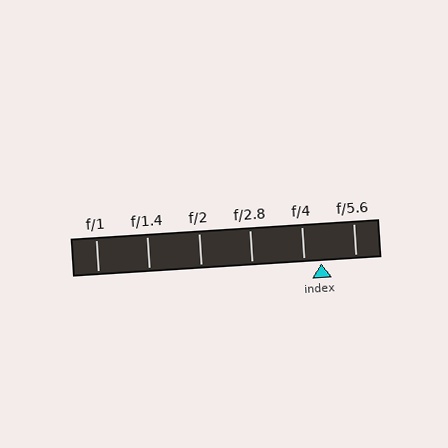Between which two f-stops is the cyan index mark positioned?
The index mark is between f/4 and f/5.6.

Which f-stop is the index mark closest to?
The index mark is closest to f/4.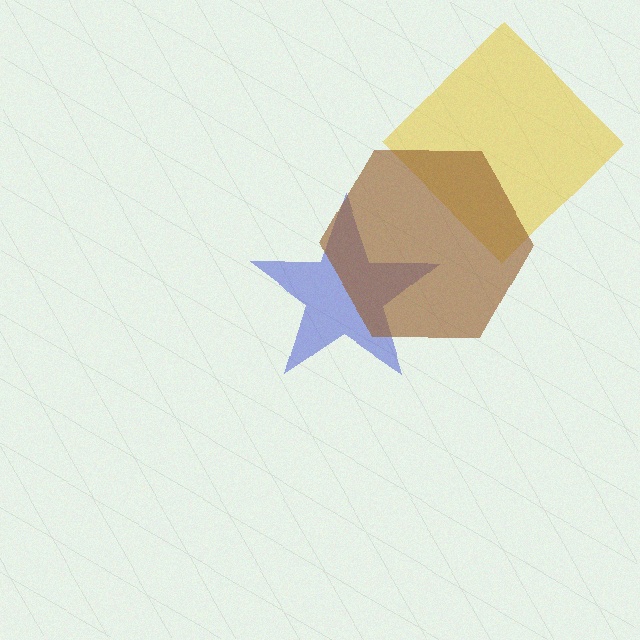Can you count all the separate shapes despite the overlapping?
Yes, there are 3 separate shapes.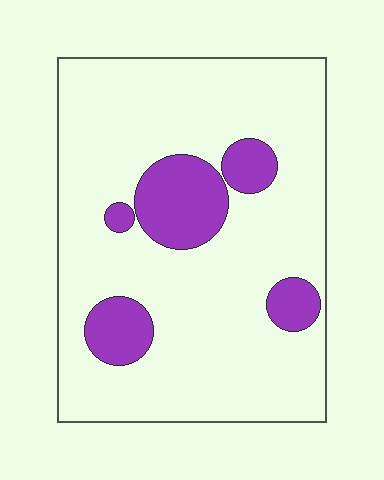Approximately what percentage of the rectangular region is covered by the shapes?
Approximately 15%.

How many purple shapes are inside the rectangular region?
5.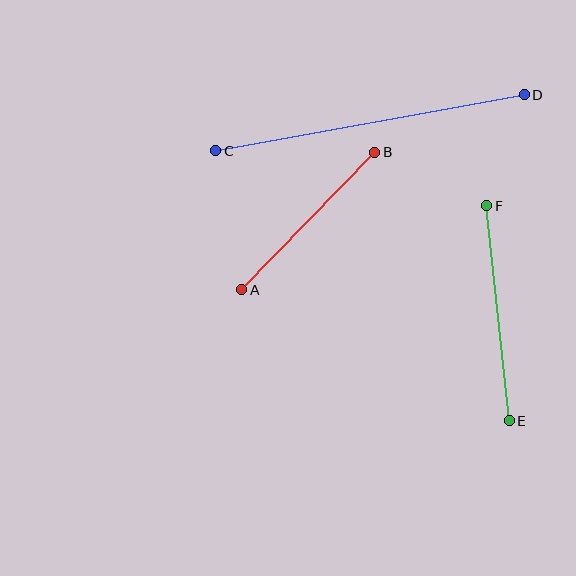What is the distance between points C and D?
The distance is approximately 314 pixels.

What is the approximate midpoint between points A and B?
The midpoint is at approximately (308, 221) pixels.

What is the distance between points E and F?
The distance is approximately 216 pixels.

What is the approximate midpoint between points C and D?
The midpoint is at approximately (370, 123) pixels.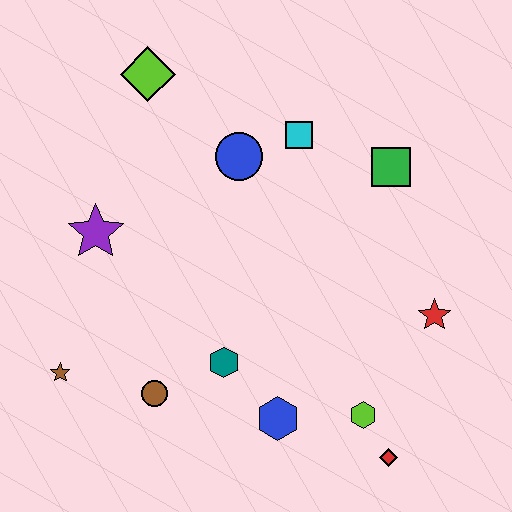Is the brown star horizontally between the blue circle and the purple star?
No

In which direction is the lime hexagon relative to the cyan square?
The lime hexagon is below the cyan square.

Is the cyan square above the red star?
Yes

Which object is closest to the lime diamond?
The blue circle is closest to the lime diamond.